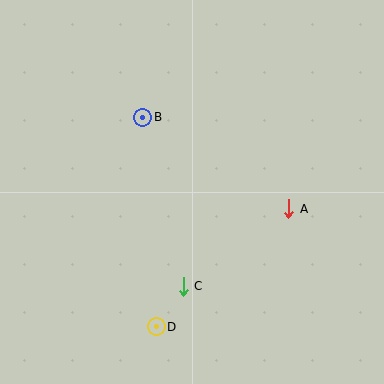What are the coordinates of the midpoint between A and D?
The midpoint between A and D is at (223, 268).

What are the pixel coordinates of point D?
Point D is at (156, 327).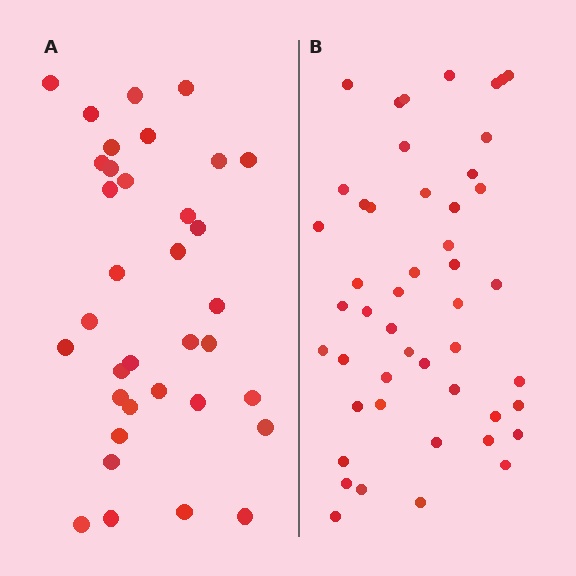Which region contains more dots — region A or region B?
Region B (the right region) has more dots.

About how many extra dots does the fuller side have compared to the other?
Region B has approximately 15 more dots than region A.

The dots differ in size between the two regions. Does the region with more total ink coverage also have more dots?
No. Region A has more total ink coverage because its dots are larger, but region B actually contains more individual dots. Total area can be misleading — the number of items is what matters here.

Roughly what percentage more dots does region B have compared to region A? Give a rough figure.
About 35% more.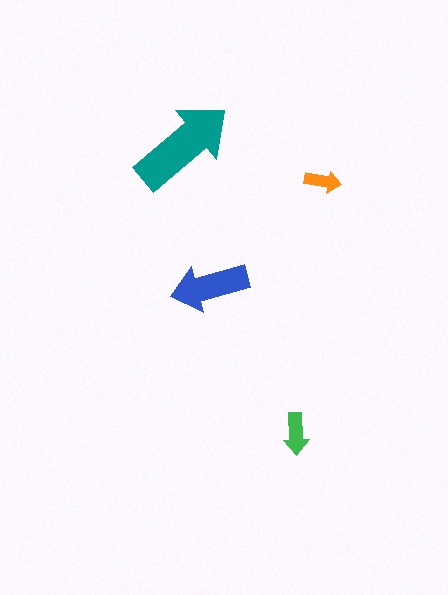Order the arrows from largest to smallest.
the teal one, the blue one, the green one, the orange one.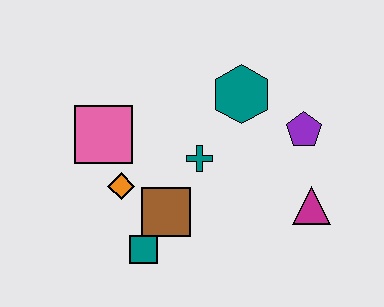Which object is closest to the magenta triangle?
The purple pentagon is closest to the magenta triangle.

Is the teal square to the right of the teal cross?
No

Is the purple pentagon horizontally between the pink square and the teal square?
No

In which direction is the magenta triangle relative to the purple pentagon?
The magenta triangle is below the purple pentagon.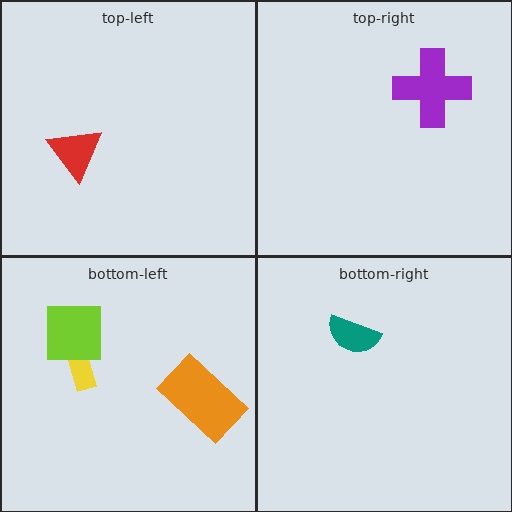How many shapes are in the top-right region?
1.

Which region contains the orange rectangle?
The bottom-left region.